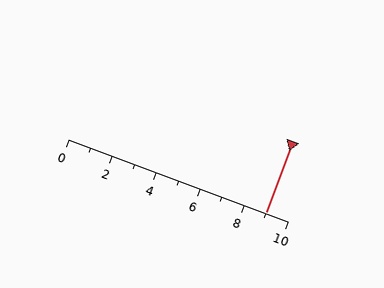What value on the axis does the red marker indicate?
The marker indicates approximately 9.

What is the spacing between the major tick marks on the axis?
The major ticks are spaced 2 apart.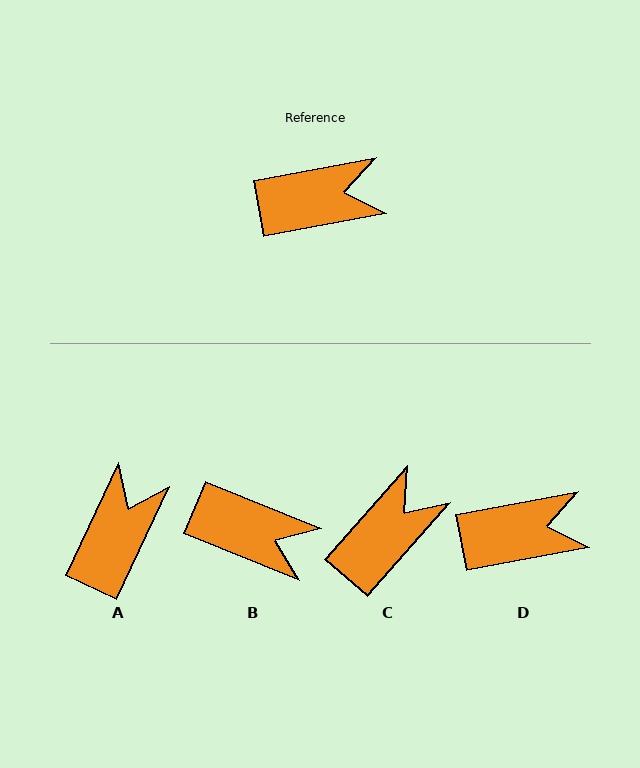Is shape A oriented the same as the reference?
No, it is off by about 54 degrees.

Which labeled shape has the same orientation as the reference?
D.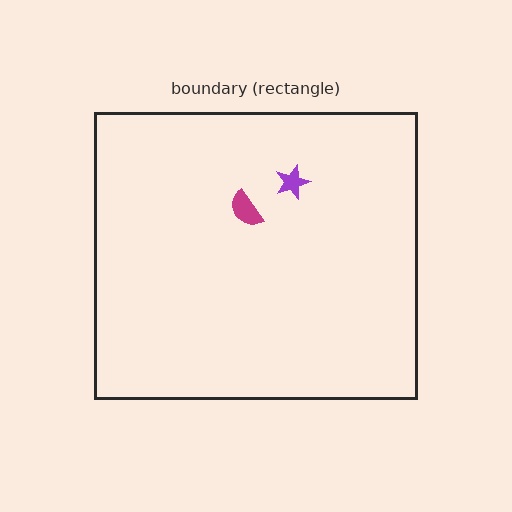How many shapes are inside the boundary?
2 inside, 0 outside.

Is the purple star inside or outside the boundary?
Inside.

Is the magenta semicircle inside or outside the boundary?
Inside.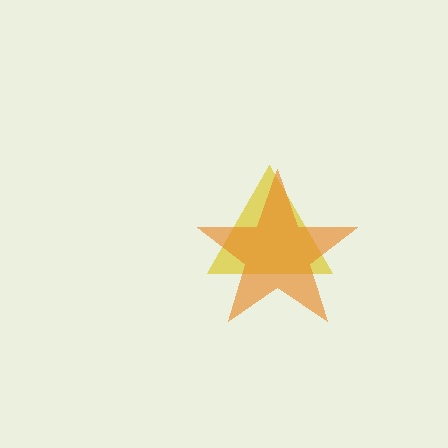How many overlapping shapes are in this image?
There are 2 overlapping shapes in the image.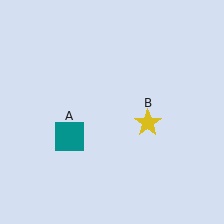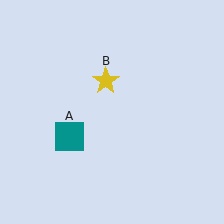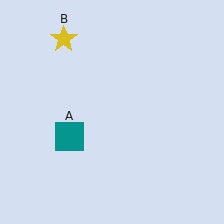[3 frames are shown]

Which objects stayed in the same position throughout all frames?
Teal square (object A) remained stationary.